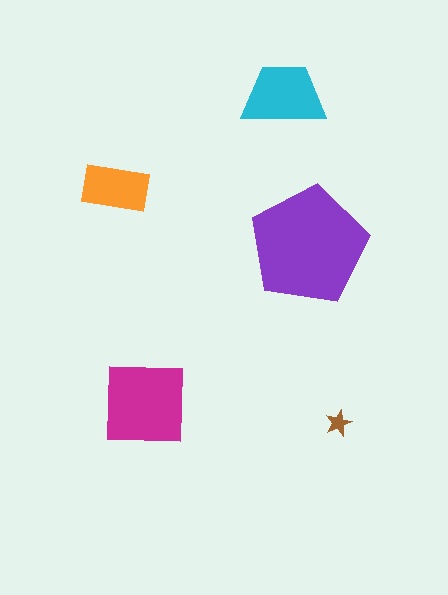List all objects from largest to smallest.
The purple pentagon, the magenta square, the cyan trapezoid, the orange rectangle, the brown star.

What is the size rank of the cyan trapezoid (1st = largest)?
3rd.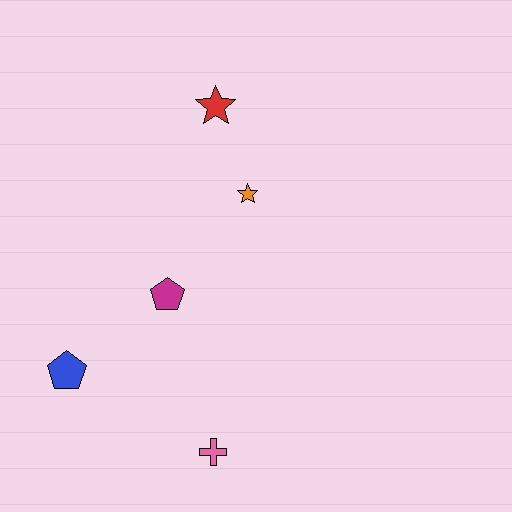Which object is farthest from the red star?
The pink cross is farthest from the red star.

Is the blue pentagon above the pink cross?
Yes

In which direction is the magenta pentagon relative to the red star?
The magenta pentagon is below the red star.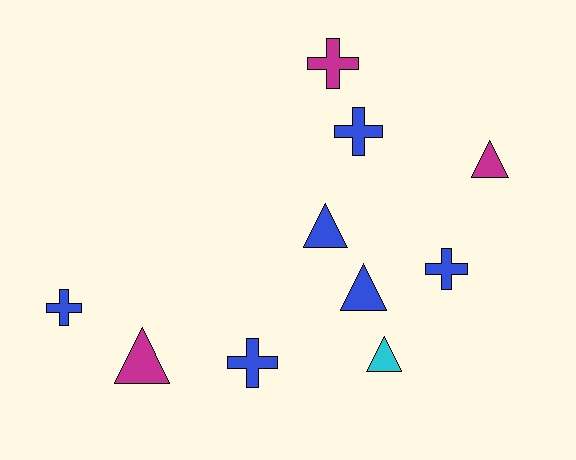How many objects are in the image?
There are 10 objects.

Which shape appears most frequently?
Cross, with 5 objects.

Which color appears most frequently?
Blue, with 6 objects.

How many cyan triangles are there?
There is 1 cyan triangle.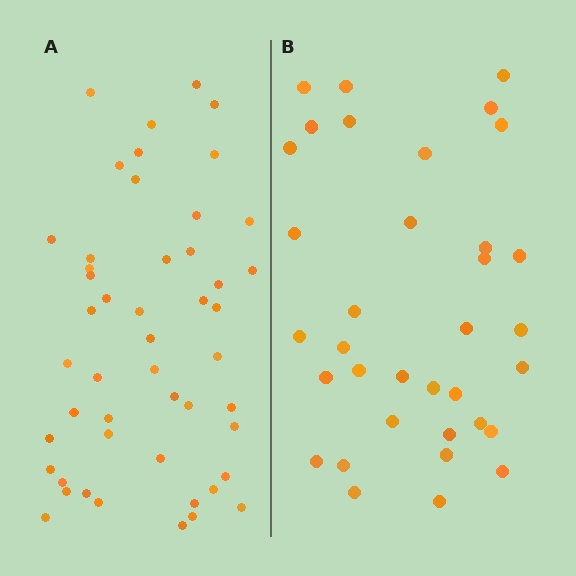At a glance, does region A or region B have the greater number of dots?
Region A (the left region) has more dots.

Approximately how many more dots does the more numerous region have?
Region A has approximately 15 more dots than region B.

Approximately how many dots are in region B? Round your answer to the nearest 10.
About 40 dots. (The exact count is 35, which rounds to 40.)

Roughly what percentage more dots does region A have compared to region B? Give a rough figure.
About 40% more.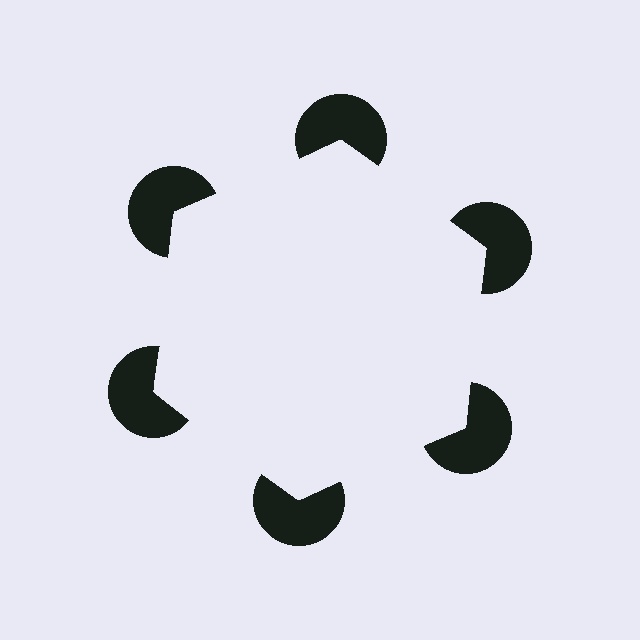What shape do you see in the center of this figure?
An illusory hexagon — its edges are inferred from the aligned wedge cuts in the pac-man discs, not physically drawn.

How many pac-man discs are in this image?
There are 6 — one at each vertex of the illusory hexagon.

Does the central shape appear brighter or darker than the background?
It typically appears slightly brighter than the background, even though no actual brightness change is drawn.